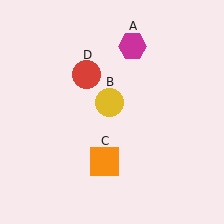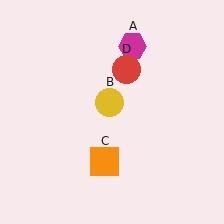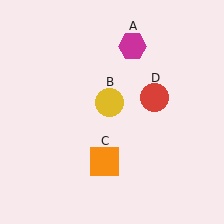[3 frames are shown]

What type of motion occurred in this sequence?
The red circle (object D) rotated clockwise around the center of the scene.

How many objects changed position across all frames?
1 object changed position: red circle (object D).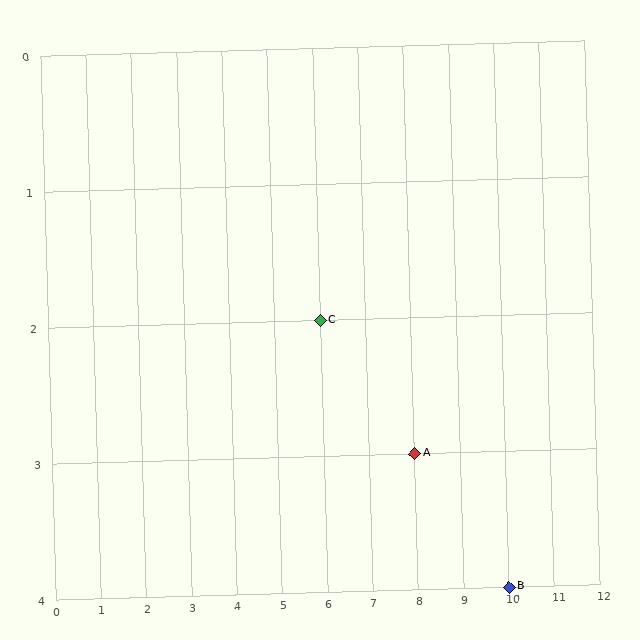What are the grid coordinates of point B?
Point B is at grid coordinates (10, 4).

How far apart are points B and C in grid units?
Points B and C are 4 columns and 2 rows apart (about 4.5 grid units diagonally).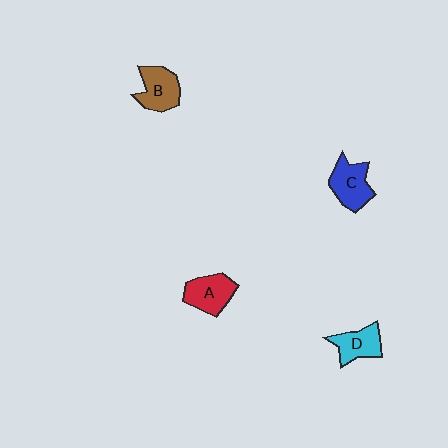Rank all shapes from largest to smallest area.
From largest to smallest: C (blue), A (red), B (brown), D (cyan).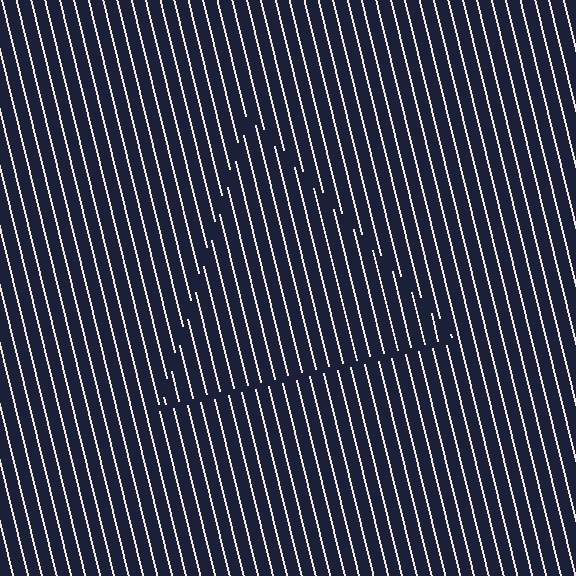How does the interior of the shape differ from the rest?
The interior of the shape contains the same grating, shifted by half a period — the contour is defined by the phase discontinuity where line-ends from the inner and outer gratings abut.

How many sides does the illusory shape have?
3 sides — the line-ends trace a triangle.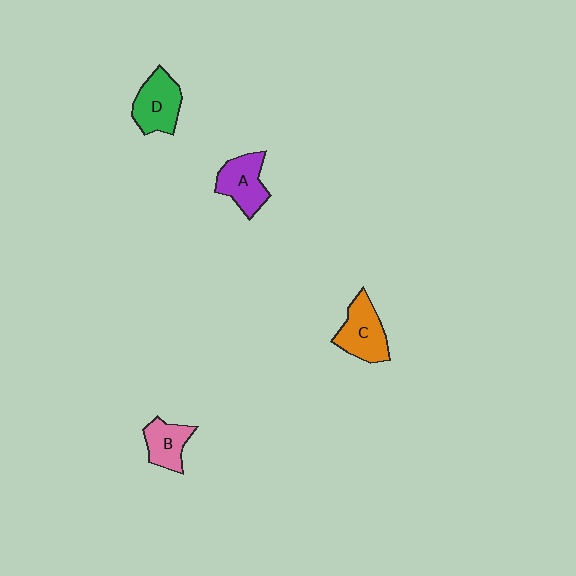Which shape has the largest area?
Shape C (orange).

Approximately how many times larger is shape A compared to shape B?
Approximately 1.3 times.